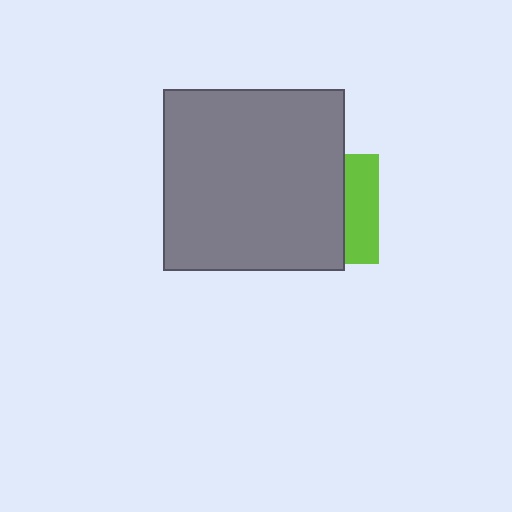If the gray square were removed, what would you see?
You would see the complete lime square.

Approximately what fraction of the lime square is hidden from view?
Roughly 69% of the lime square is hidden behind the gray square.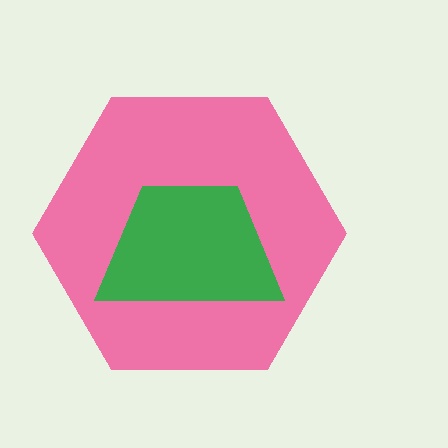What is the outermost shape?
The pink hexagon.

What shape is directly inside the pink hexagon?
The green trapezoid.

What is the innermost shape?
The green trapezoid.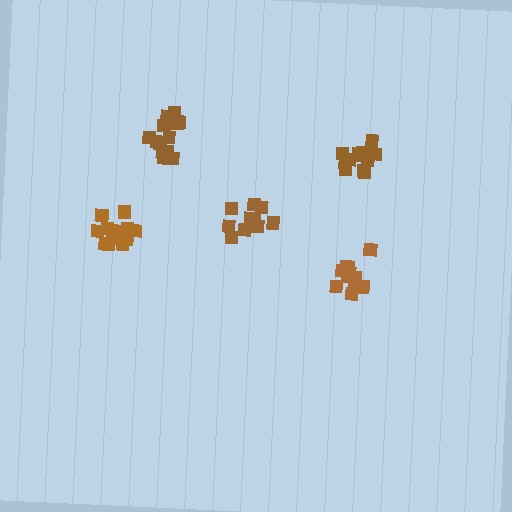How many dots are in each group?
Group 1: 16 dots, Group 2: 16 dots, Group 3: 11 dots, Group 4: 12 dots, Group 5: 11 dots (66 total).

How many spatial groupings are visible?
There are 5 spatial groupings.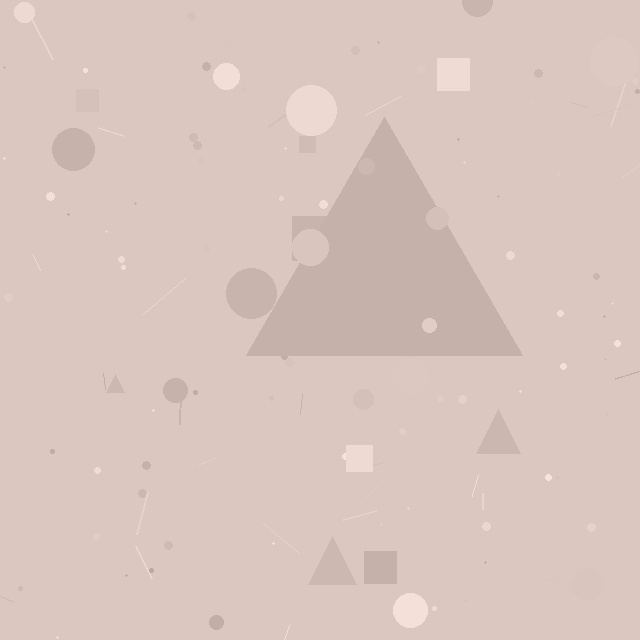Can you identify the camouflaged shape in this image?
The camouflaged shape is a triangle.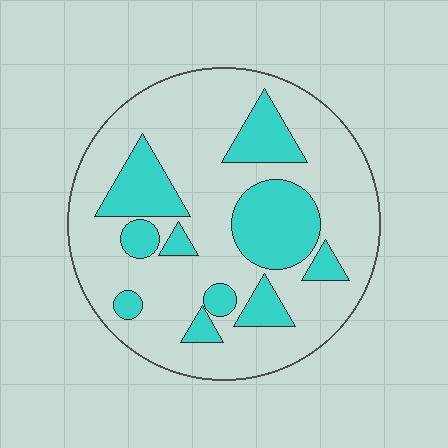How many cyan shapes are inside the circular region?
10.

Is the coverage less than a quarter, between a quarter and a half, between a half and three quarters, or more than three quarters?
Between a quarter and a half.